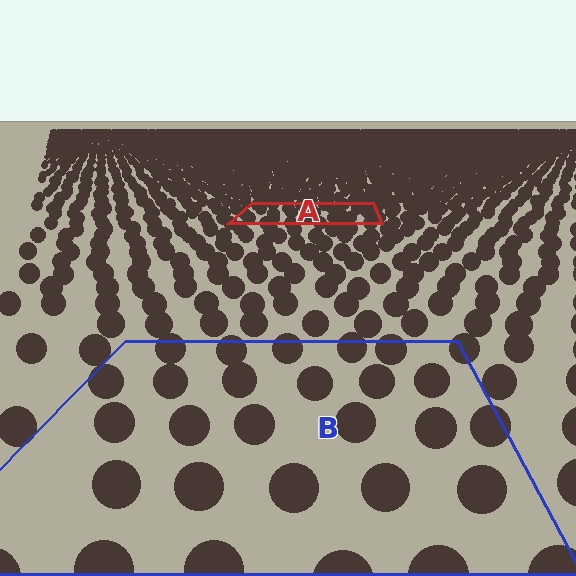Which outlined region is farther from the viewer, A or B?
Region A is farther from the viewer — the texture elements inside it appear smaller and more densely packed.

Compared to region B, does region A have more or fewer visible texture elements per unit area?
Region A has more texture elements per unit area — they are packed more densely because it is farther away.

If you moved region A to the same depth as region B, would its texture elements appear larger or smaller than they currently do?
They would appear larger. At a closer depth, the same texture elements are projected at a bigger on-screen size.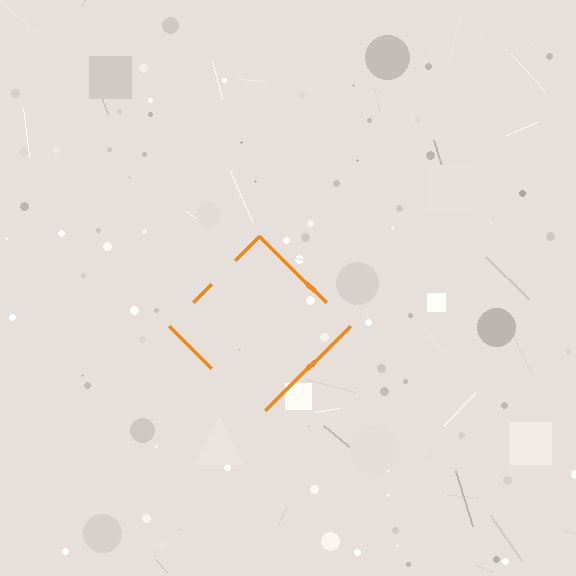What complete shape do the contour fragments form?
The contour fragments form a diamond.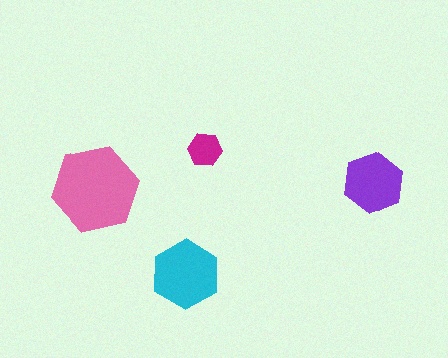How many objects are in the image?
There are 4 objects in the image.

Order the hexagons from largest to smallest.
the pink one, the cyan one, the purple one, the magenta one.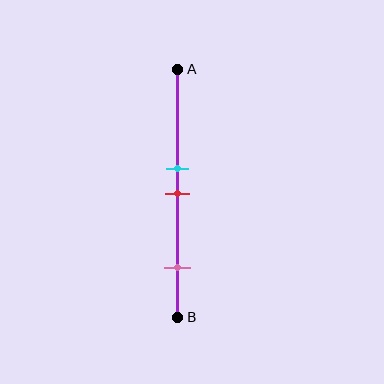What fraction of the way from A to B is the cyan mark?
The cyan mark is approximately 40% (0.4) of the way from A to B.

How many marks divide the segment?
There are 3 marks dividing the segment.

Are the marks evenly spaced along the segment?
No, the marks are not evenly spaced.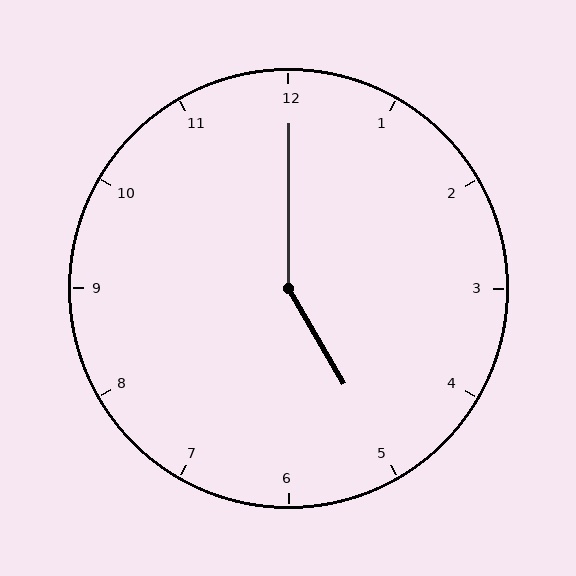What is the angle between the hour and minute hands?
Approximately 150 degrees.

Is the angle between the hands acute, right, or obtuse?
It is obtuse.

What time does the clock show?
5:00.